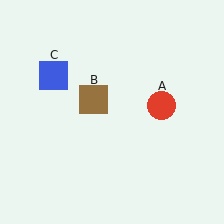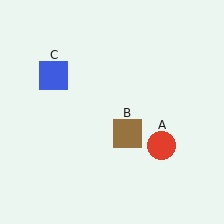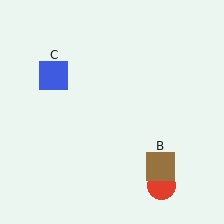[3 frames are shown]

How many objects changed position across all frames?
2 objects changed position: red circle (object A), brown square (object B).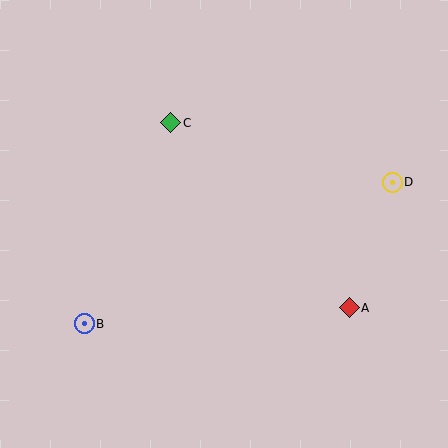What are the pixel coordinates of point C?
Point C is at (171, 123).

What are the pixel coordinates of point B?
Point B is at (84, 324).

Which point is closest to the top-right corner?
Point D is closest to the top-right corner.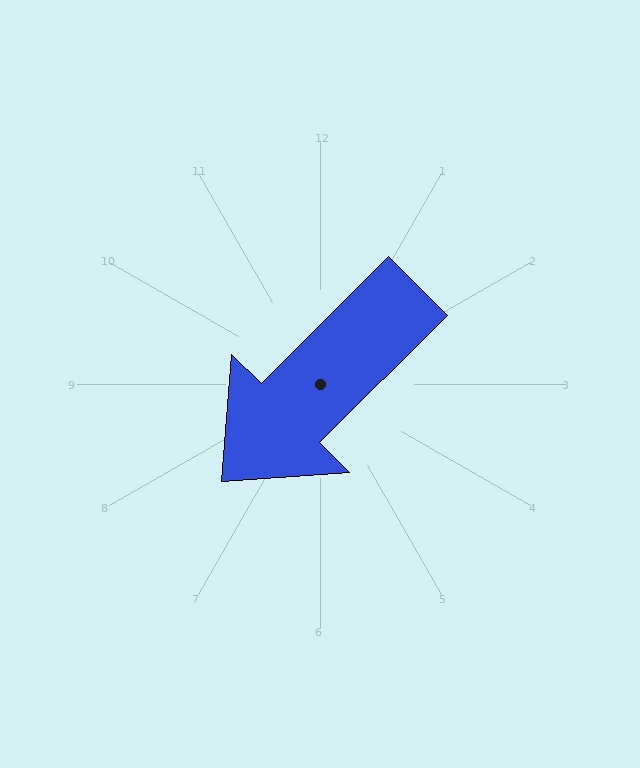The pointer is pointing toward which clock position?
Roughly 8 o'clock.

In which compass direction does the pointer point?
Southwest.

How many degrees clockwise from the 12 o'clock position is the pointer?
Approximately 225 degrees.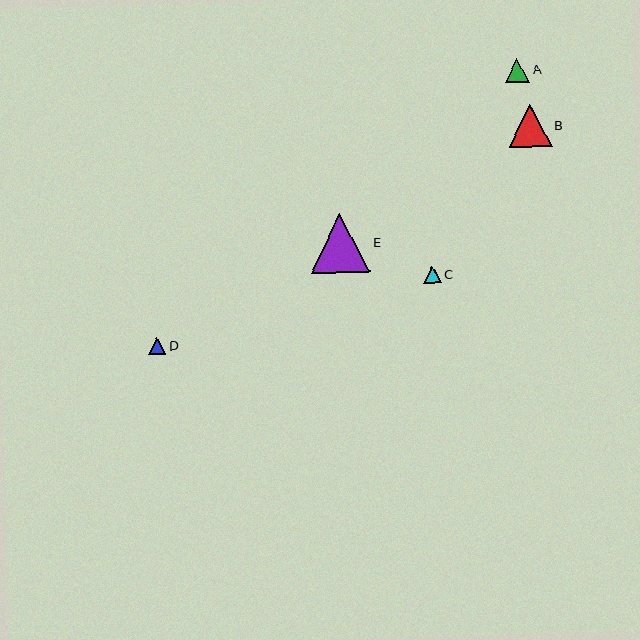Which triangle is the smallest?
Triangle D is the smallest with a size of approximately 17 pixels.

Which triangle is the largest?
Triangle E is the largest with a size of approximately 59 pixels.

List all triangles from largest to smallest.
From largest to smallest: E, B, A, C, D.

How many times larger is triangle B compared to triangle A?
Triangle B is approximately 1.8 times the size of triangle A.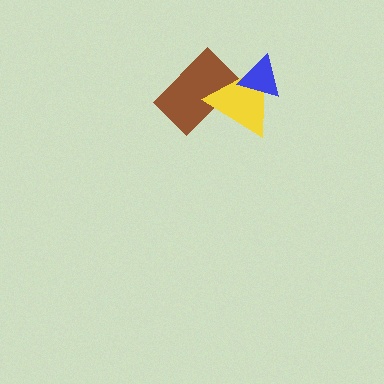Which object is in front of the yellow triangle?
The blue triangle is in front of the yellow triangle.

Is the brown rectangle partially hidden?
Yes, it is partially covered by another shape.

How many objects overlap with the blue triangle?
1 object overlaps with the blue triangle.